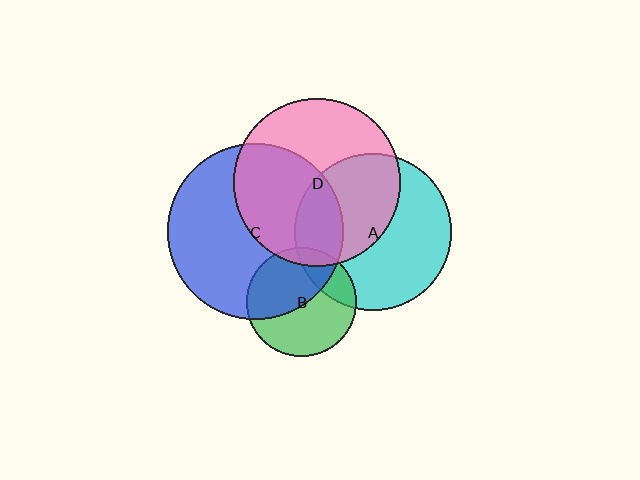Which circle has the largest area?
Circle C (blue).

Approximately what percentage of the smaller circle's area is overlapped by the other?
Approximately 20%.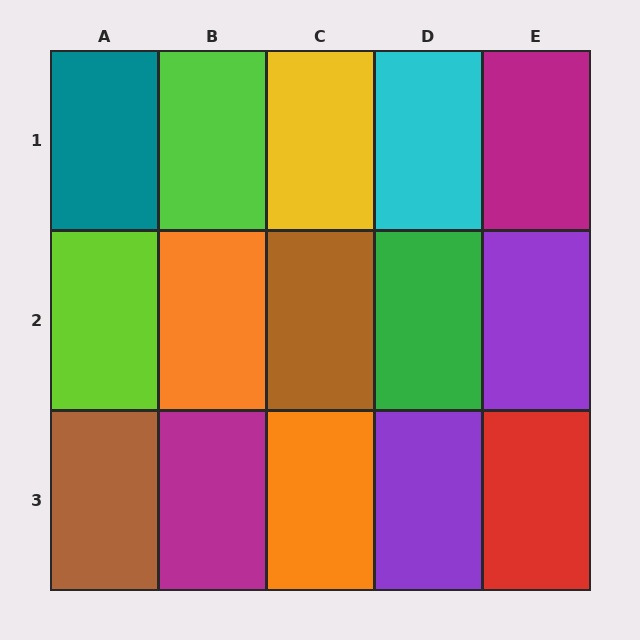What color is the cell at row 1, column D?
Cyan.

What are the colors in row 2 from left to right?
Lime, orange, brown, green, purple.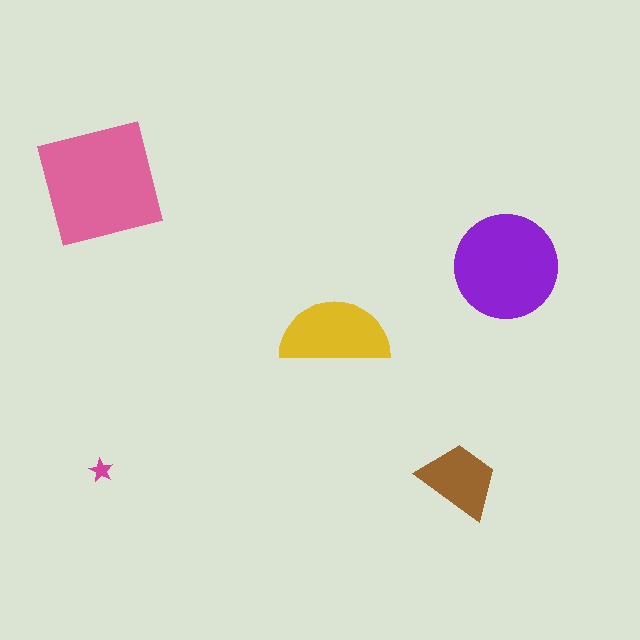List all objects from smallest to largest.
The magenta star, the brown trapezoid, the yellow semicircle, the purple circle, the pink square.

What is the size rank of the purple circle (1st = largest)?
2nd.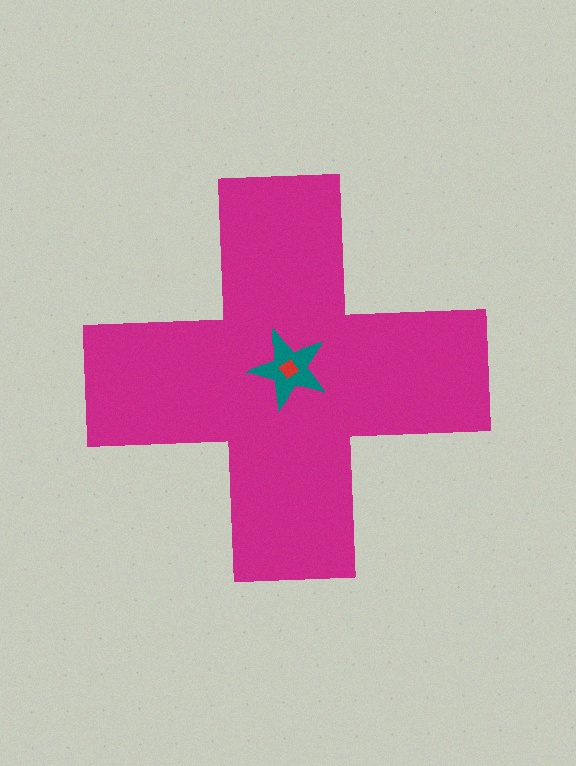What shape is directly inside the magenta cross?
The teal star.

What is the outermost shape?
The magenta cross.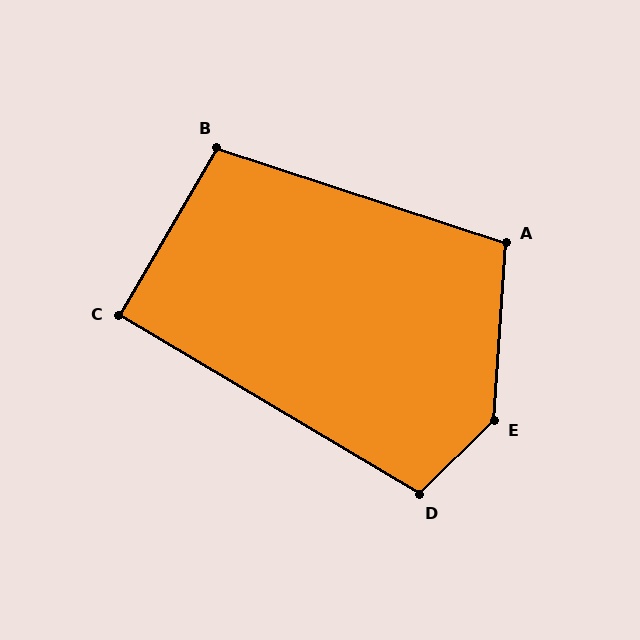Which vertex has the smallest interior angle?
C, at approximately 91 degrees.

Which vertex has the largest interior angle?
E, at approximately 139 degrees.